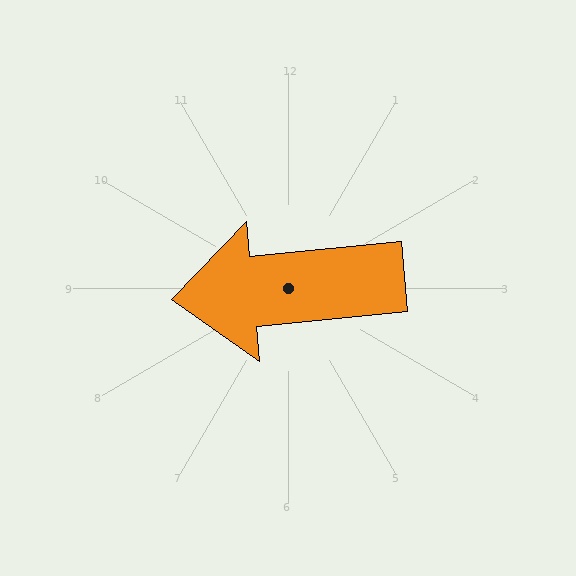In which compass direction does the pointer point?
West.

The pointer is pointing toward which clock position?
Roughly 9 o'clock.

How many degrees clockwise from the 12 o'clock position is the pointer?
Approximately 265 degrees.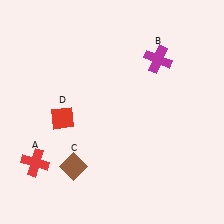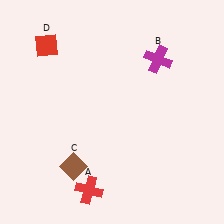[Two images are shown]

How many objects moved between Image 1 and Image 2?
2 objects moved between the two images.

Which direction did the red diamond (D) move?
The red diamond (D) moved up.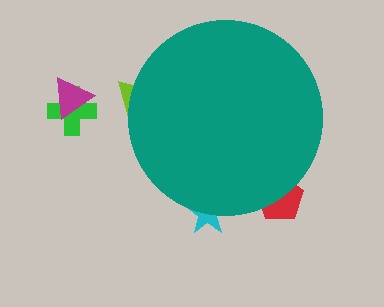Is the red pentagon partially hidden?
Yes, the red pentagon is partially hidden behind the teal circle.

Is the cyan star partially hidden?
Yes, the cyan star is partially hidden behind the teal circle.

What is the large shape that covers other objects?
A teal circle.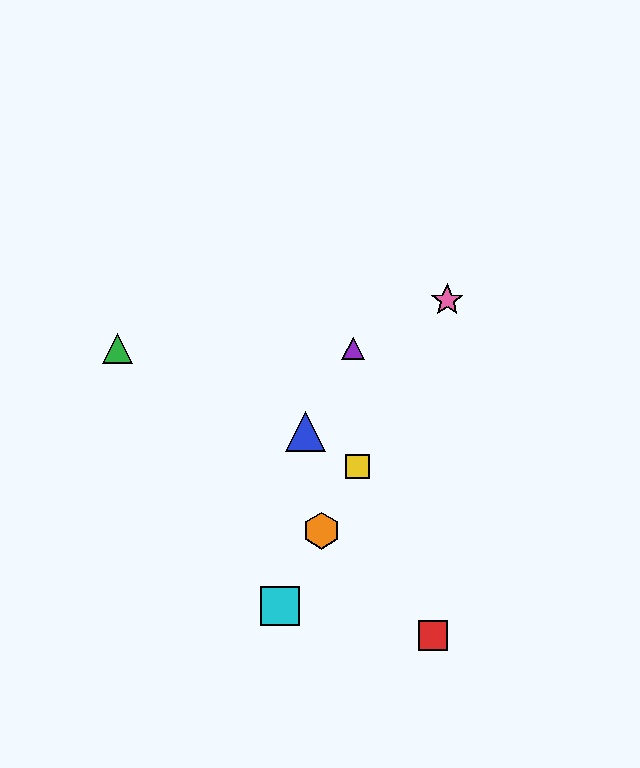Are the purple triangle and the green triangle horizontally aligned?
Yes, both are at y≈349.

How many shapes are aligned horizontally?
2 shapes (the green triangle, the purple triangle) are aligned horizontally.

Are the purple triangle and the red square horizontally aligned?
No, the purple triangle is at y≈349 and the red square is at y≈636.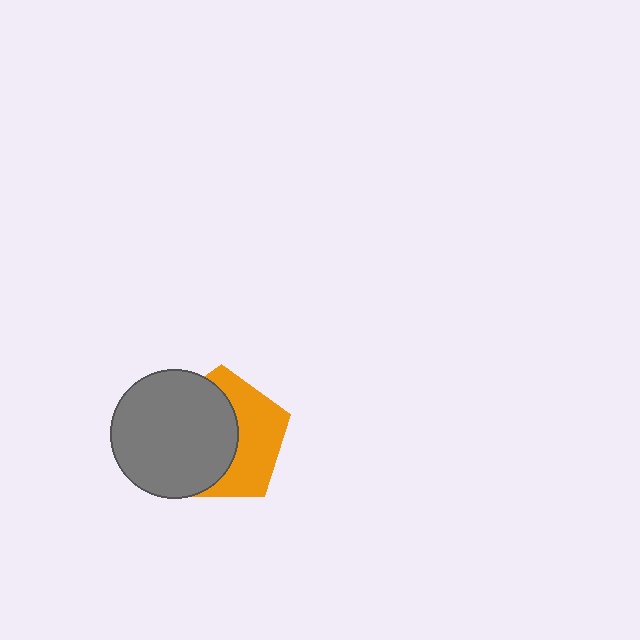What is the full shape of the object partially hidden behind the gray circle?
The partially hidden object is an orange pentagon.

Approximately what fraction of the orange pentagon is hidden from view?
Roughly 55% of the orange pentagon is hidden behind the gray circle.